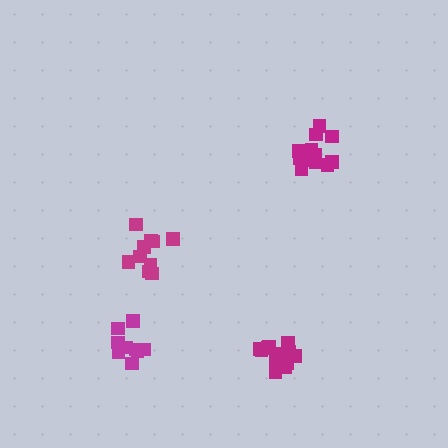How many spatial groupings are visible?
There are 4 spatial groupings.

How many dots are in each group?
Group 1: 10 dots, Group 2: 9 dots, Group 3: 13 dots, Group 4: 15 dots (47 total).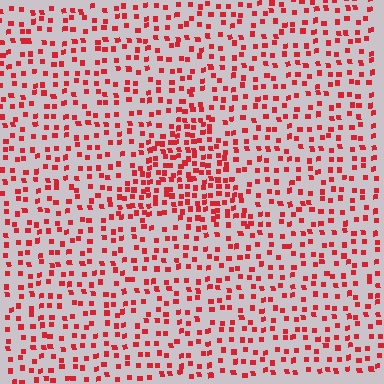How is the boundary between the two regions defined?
The boundary is defined by a change in element density (approximately 1.9x ratio). All elements are the same color, size, and shape.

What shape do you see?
I see a triangle.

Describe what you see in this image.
The image contains small red elements arranged at two different densities. A triangle-shaped region is visible where the elements are more densely packed than the surrounding area.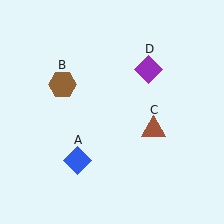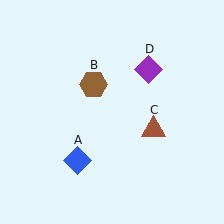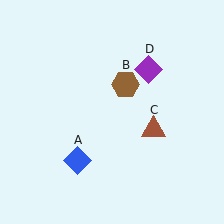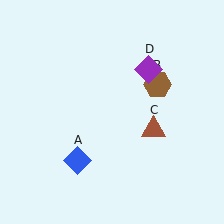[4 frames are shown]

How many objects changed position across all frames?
1 object changed position: brown hexagon (object B).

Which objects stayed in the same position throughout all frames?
Blue diamond (object A) and brown triangle (object C) and purple diamond (object D) remained stationary.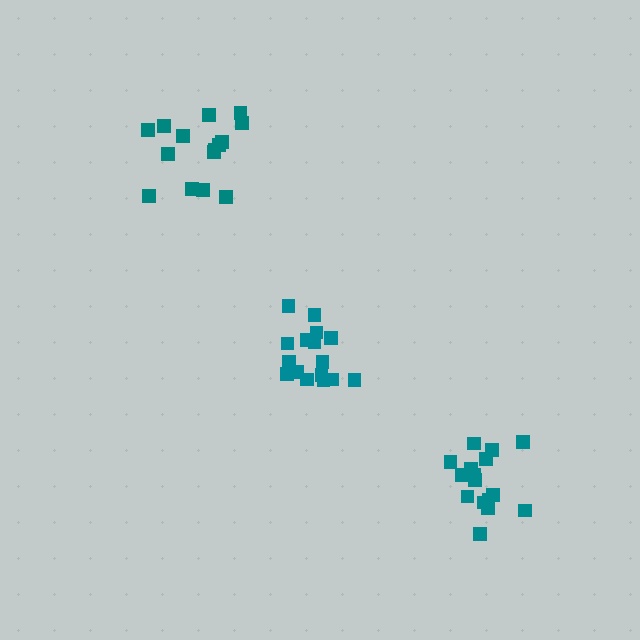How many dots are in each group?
Group 1: 16 dots, Group 2: 16 dots, Group 3: 15 dots (47 total).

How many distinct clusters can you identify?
There are 3 distinct clusters.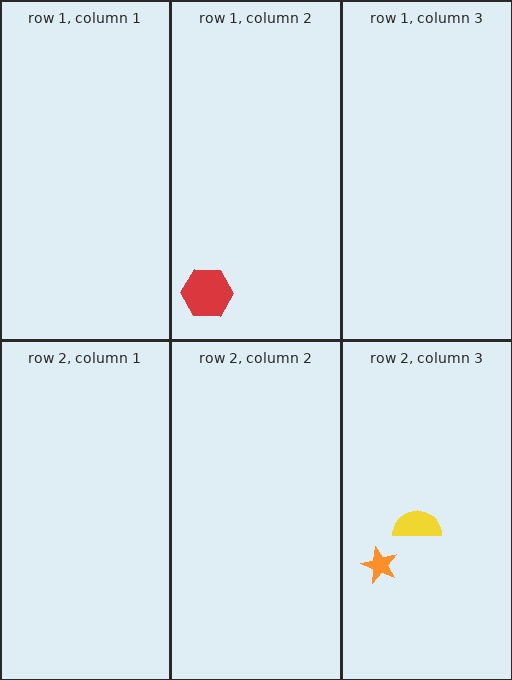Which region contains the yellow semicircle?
The row 2, column 3 region.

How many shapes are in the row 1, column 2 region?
1.